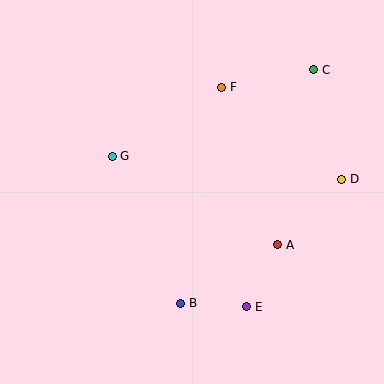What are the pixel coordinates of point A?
Point A is at (278, 245).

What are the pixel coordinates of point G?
Point G is at (112, 156).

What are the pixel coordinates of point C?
Point C is at (314, 70).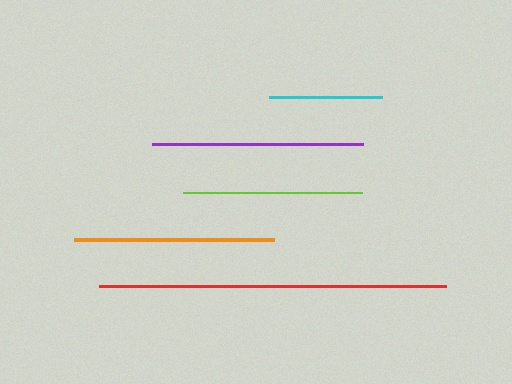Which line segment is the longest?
The red line is the longest at approximately 348 pixels.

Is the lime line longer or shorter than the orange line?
The orange line is longer than the lime line.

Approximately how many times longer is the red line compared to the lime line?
The red line is approximately 1.9 times the length of the lime line.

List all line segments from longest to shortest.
From longest to shortest: red, purple, orange, lime, cyan.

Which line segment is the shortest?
The cyan line is the shortest at approximately 113 pixels.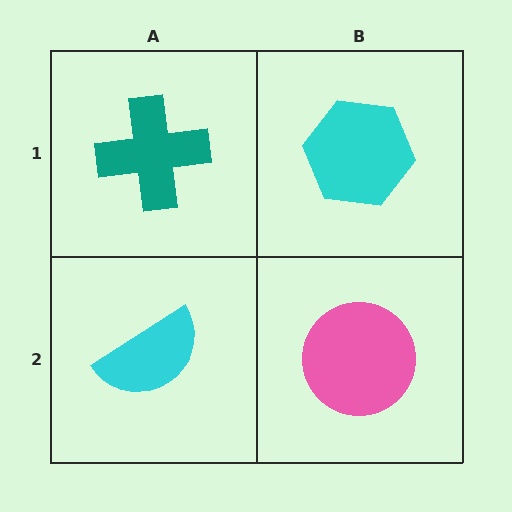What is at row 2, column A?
A cyan semicircle.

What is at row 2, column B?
A pink circle.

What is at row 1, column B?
A cyan hexagon.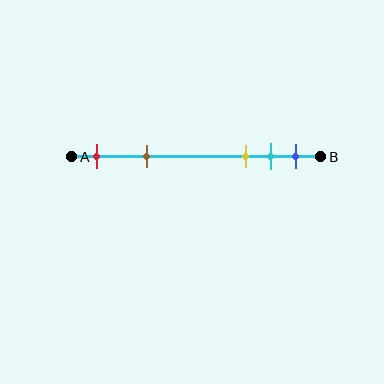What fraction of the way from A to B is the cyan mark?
The cyan mark is approximately 80% (0.8) of the way from A to B.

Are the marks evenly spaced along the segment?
No, the marks are not evenly spaced.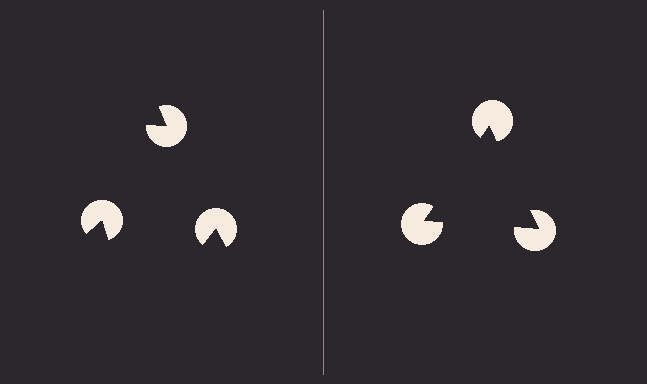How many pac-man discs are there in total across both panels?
6 — 3 on each side.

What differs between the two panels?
The pac-man discs are positioned identically on both sides; only the wedge orientations differ. On the right they align to a triangle; on the left they are misaligned.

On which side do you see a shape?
An illusory triangle appears on the right side. On the left side the wedge cuts are rotated, so no coherent shape forms.